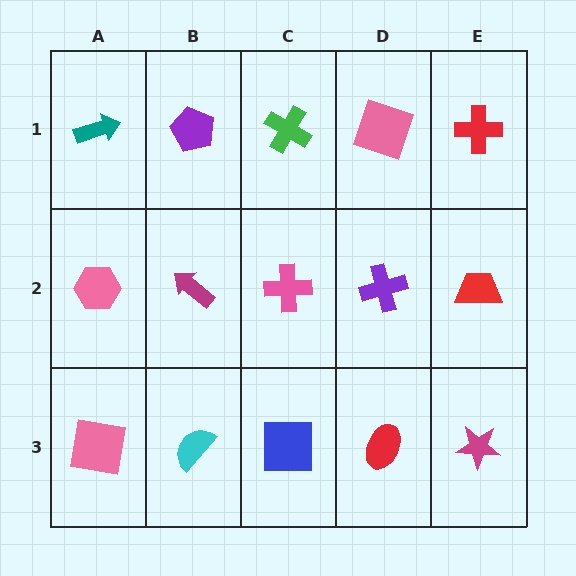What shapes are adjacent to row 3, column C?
A pink cross (row 2, column C), a cyan semicircle (row 3, column B), a red ellipse (row 3, column D).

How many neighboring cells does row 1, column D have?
3.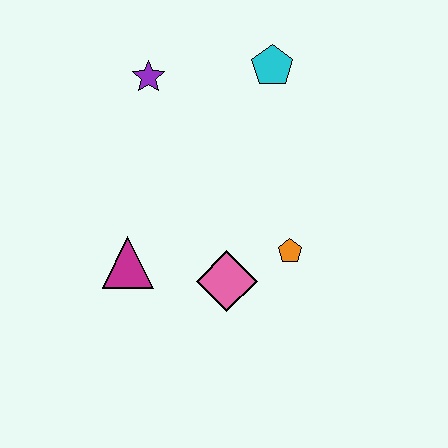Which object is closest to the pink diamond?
The orange pentagon is closest to the pink diamond.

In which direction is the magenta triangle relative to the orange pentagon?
The magenta triangle is to the left of the orange pentagon.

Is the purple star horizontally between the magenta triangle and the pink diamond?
Yes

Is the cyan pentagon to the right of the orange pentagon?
No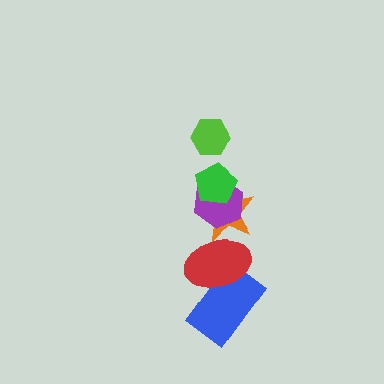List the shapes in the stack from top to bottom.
From top to bottom: the lime hexagon, the green pentagon, the purple hexagon, the orange star, the red ellipse, the blue rectangle.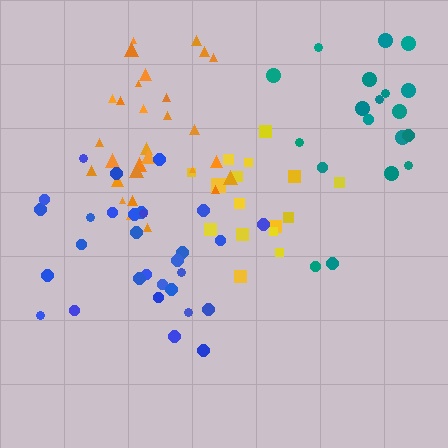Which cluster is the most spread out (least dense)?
Teal.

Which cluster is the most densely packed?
Orange.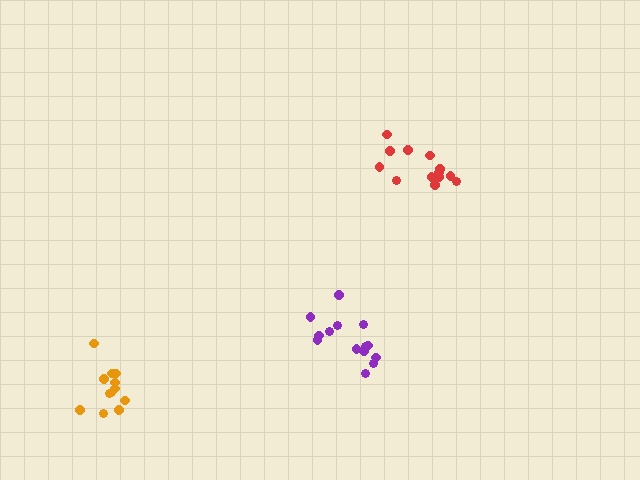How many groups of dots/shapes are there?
There are 3 groups.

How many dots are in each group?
Group 1: 12 dots, Group 2: 13 dots, Group 3: 14 dots (39 total).